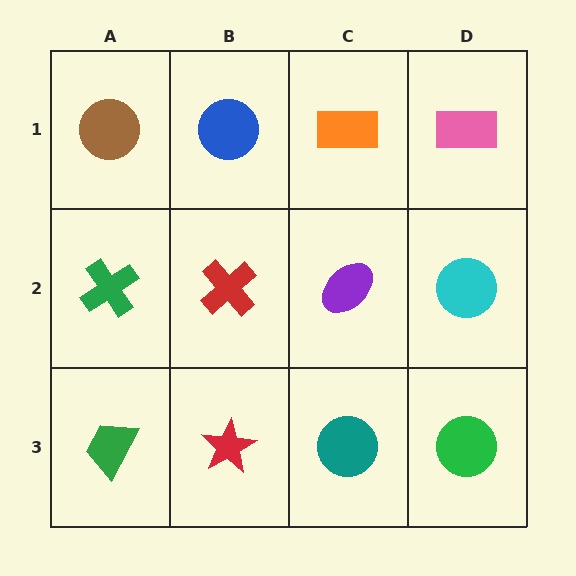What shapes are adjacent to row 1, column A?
A green cross (row 2, column A), a blue circle (row 1, column B).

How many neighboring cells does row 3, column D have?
2.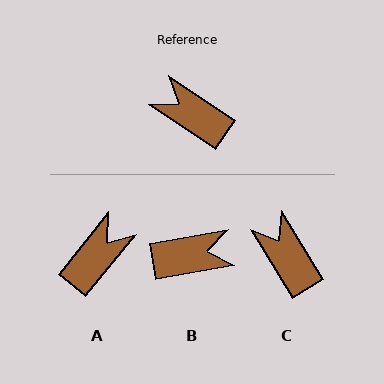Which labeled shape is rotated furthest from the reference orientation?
B, about 136 degrees away.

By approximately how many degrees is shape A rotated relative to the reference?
Approximately 95 degrees clockwise.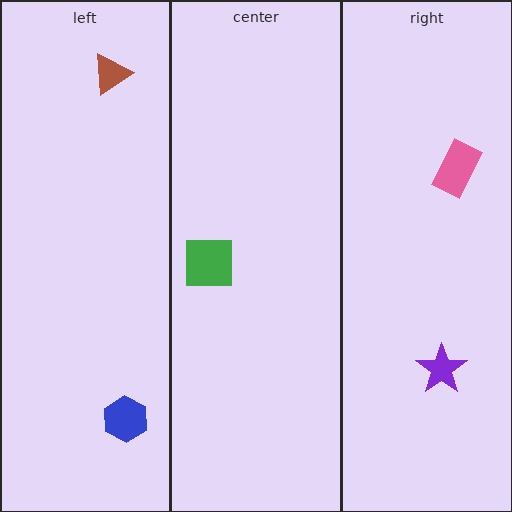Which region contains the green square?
The center region.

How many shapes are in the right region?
2.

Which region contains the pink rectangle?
The right region.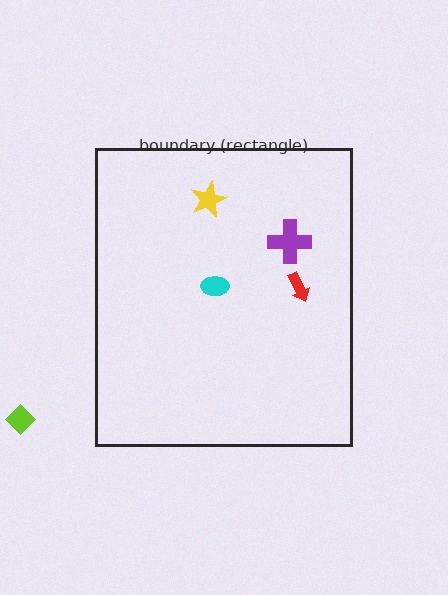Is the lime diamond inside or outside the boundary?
Outside.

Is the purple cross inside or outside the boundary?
Inside.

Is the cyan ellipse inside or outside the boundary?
Inside.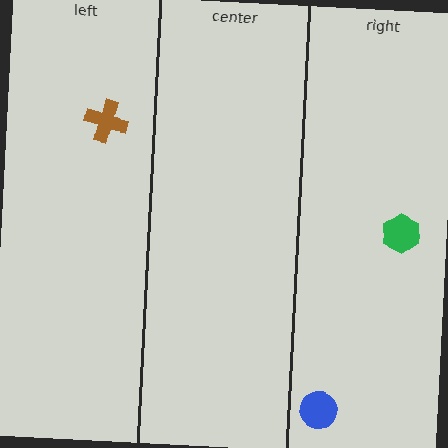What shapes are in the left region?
The brown cross.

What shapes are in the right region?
The green hexagon, the blue circle.